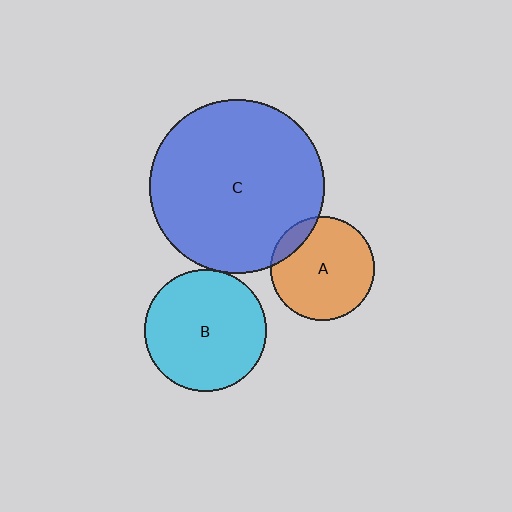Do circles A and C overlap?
Yes.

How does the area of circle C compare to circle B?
Approximately 2.1 times.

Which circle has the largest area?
Circle C (blue).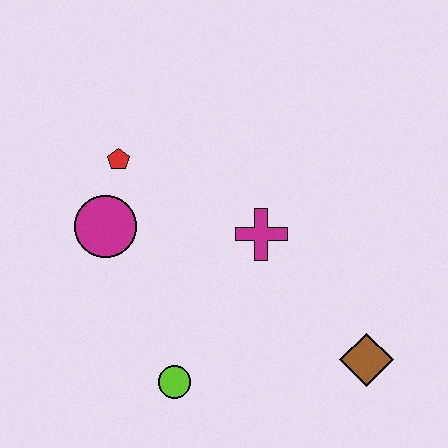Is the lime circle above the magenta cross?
No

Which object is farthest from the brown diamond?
The red pentagon is farthest from the brown diamond.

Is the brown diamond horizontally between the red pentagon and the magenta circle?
No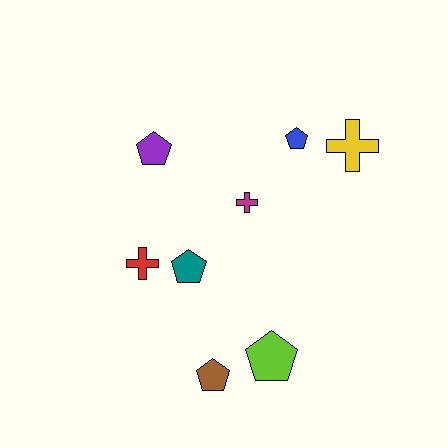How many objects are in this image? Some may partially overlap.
There are 8 objects.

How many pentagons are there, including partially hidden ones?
There are 5 pentagons.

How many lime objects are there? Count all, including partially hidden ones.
There is 1 lime object.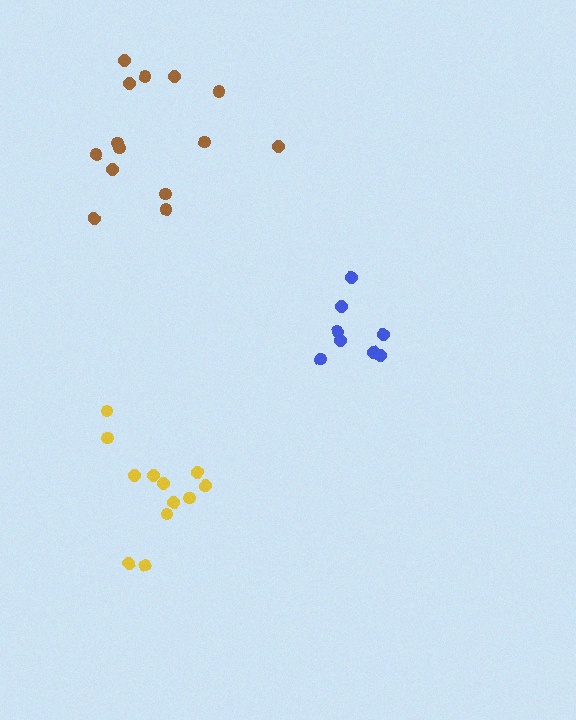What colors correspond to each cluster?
The clusters are colored: yellow, brown, blue.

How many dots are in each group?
Group 1: 12 dots, Group 2: 14 dots, Group 3: 8 dots (34 total).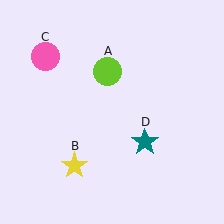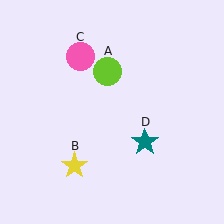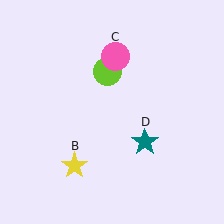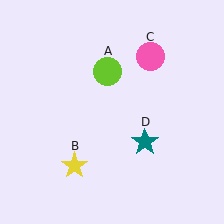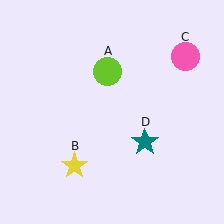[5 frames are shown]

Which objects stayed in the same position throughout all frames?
Lime circle (object A) and yellow star (object B) and teal star (object D) remained stationary.